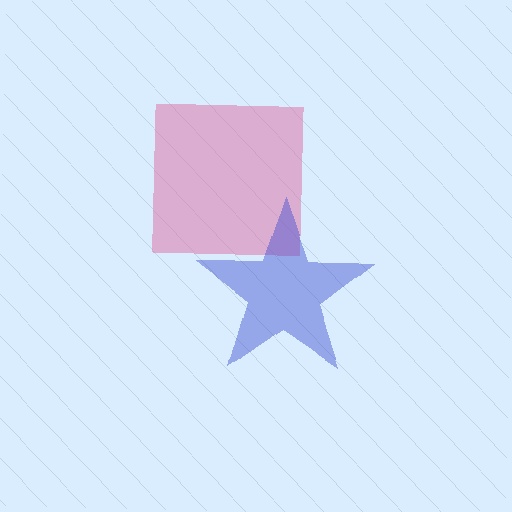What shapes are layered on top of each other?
The layered shapes are: a pink square, a blue star.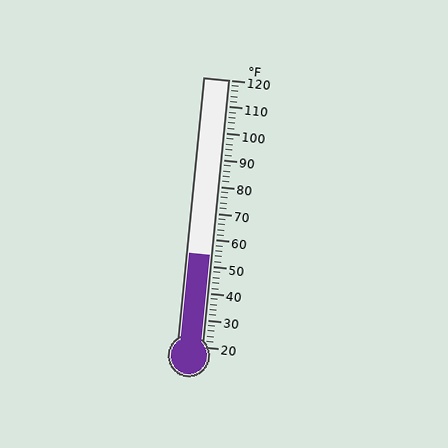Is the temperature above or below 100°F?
The temperature is below 100°F.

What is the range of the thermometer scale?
The thermometer scale ranges from 20°F to 120°F.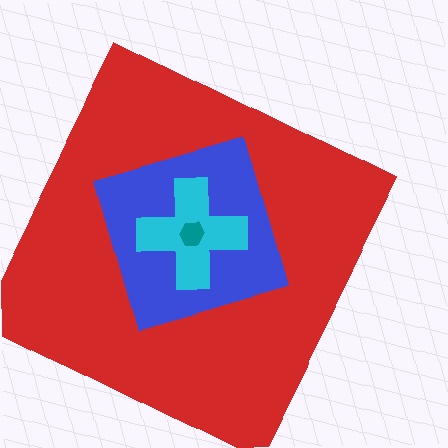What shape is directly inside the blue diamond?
The cyan cross.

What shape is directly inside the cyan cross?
The teal hexagon.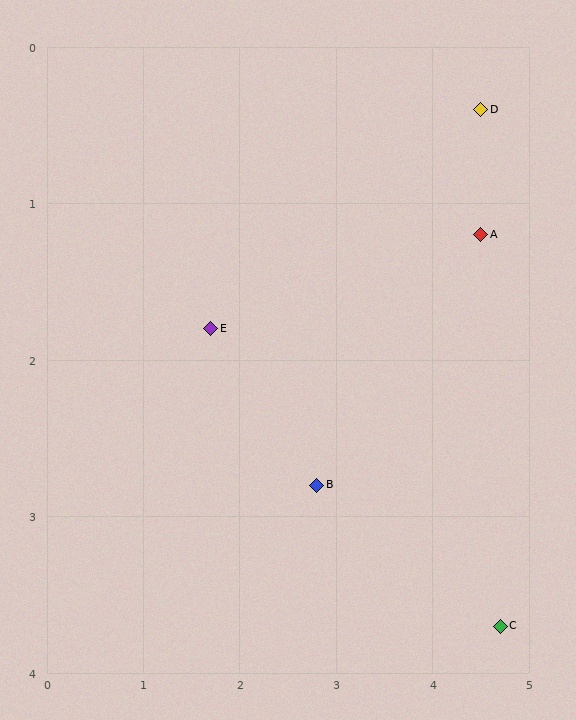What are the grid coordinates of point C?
Point C is at approximately (4.7, 3.7).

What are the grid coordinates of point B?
Point B is at approximately (2.8, 2.8).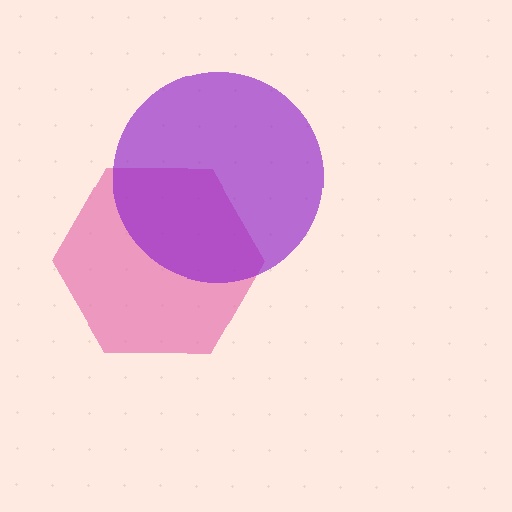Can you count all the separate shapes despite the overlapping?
Yes, there are 2 separate shapes.